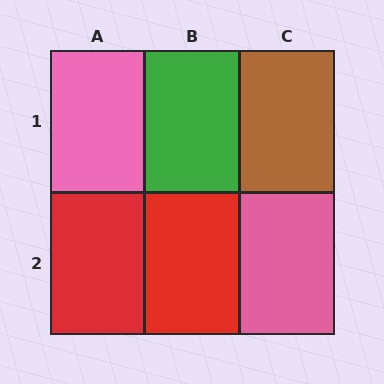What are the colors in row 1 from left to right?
Pink, green, brown.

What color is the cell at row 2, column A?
Red.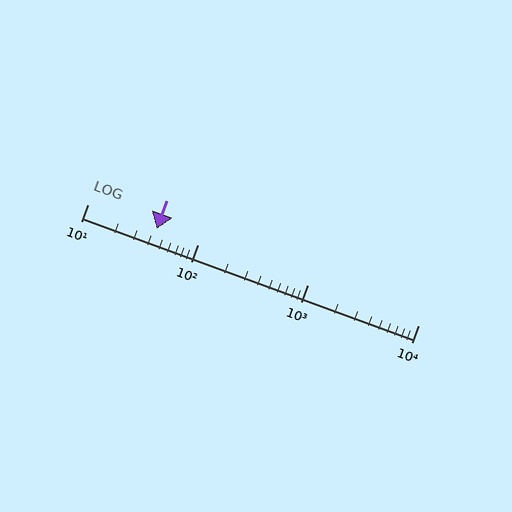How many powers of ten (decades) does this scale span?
The scale spans 3 decades, from 10 to 10000.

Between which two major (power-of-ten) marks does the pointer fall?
The pointer is between 10 and 100.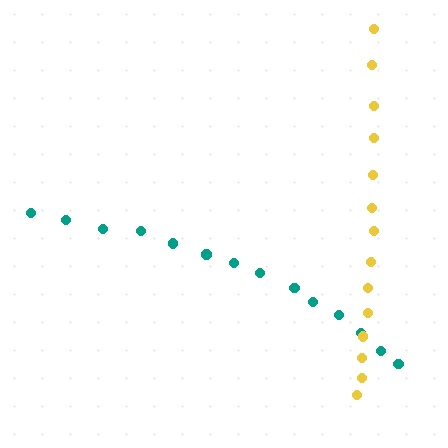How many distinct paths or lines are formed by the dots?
There are 2 distinct paths.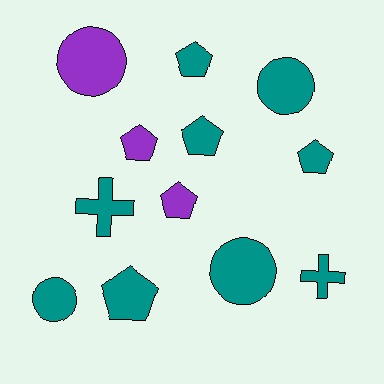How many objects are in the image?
There are 12 objects.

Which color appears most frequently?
Teal, with 9 objects.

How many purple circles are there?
There is 1 purple circle.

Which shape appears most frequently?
Pentagon, with 6 objects.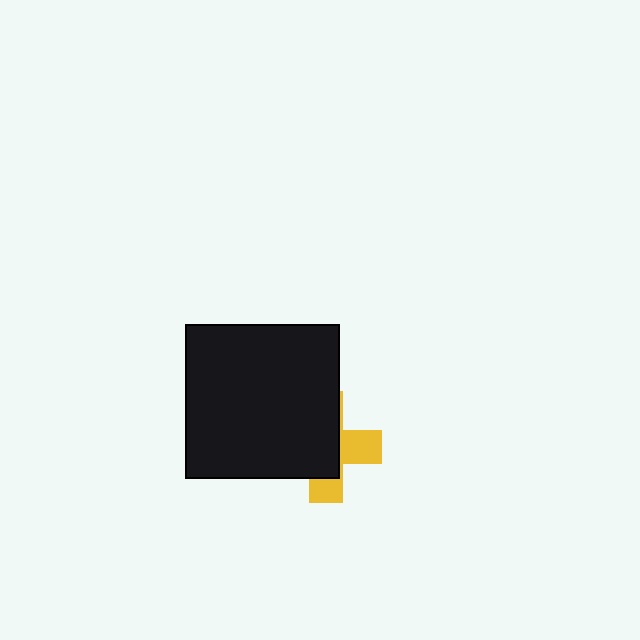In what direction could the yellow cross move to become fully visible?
The yellow cross could move right. That would shift it out from behind the black square entirely.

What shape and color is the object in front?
The object in front is a black square.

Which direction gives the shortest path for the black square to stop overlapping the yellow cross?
Moving left gives the shortest separation.